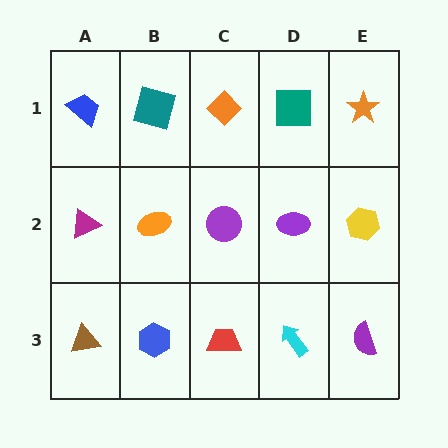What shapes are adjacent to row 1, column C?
A purple circle (row 2, column C), a teal square (row 1, column B), a teal square (row 1, column D).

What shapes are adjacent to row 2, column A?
A blue trapezoid (row 1, column A), a brown triangle (row 3, column A), an orange ellipse (row 2, column B).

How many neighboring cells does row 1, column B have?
3.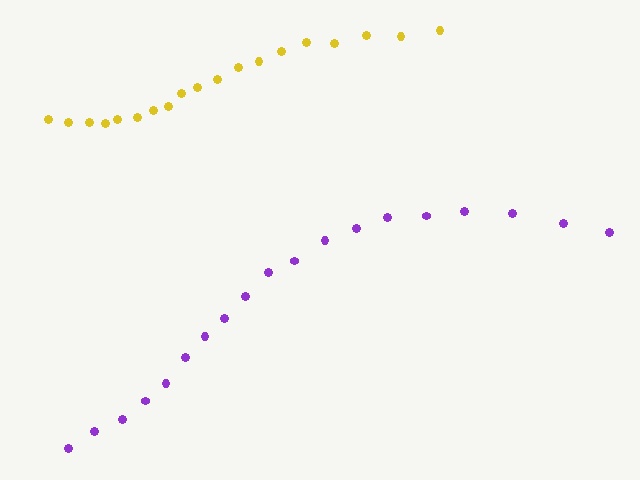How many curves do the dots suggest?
There are 2 distinct paths.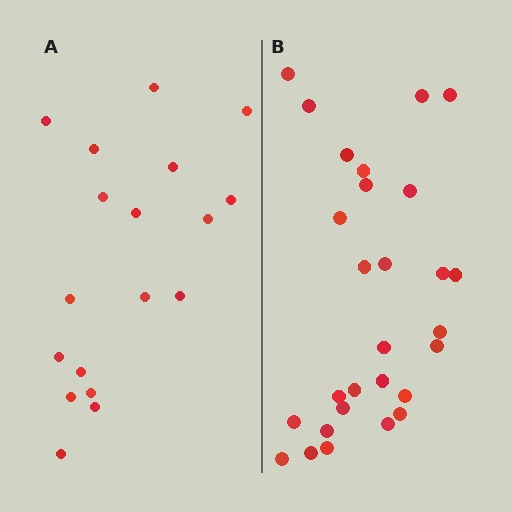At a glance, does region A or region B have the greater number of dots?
Region B (the right region) has more dots.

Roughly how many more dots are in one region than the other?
Region B has roughly 10 or so more dots than region A.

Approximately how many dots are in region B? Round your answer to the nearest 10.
About 30 dots. (The exact count is 28, which rounds to 30.)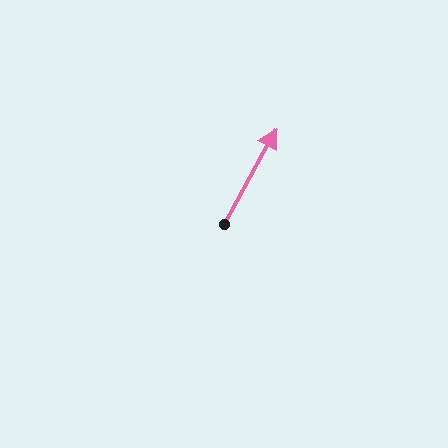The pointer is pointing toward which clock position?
Roughly 1 o'clock.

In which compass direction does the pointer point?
Northeast.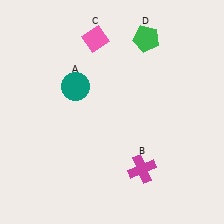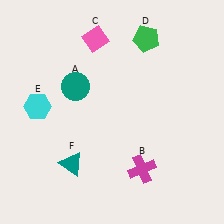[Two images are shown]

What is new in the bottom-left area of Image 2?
A teal triangle (F) was added in the bottom-left area of Image 2.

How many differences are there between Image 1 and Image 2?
There are 2 differences between the two images.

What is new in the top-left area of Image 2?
A cyan hexagon (E) was added in the top-left area of Image 2.